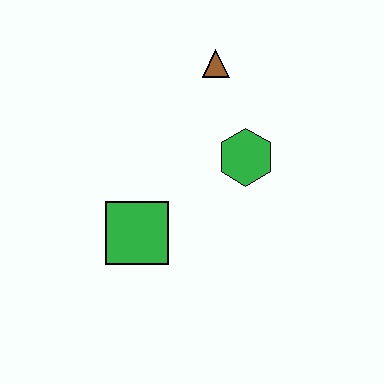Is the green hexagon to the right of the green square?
Yes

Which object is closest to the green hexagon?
The brown triangle is closest to the green hexagon.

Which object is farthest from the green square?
The brown triangle is farthest from the green square.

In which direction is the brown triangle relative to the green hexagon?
The brown triangle is above the green hexagon.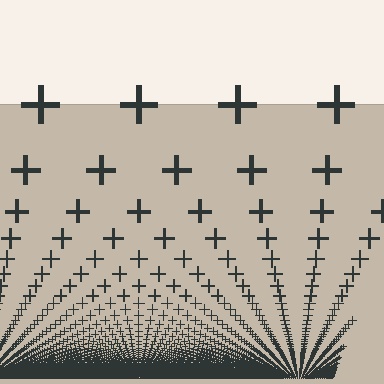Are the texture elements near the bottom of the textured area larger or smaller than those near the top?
Smaller. The gradient is inverted — elements near the bottom are smaller and denser.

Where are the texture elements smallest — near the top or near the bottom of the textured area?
Near the bottom.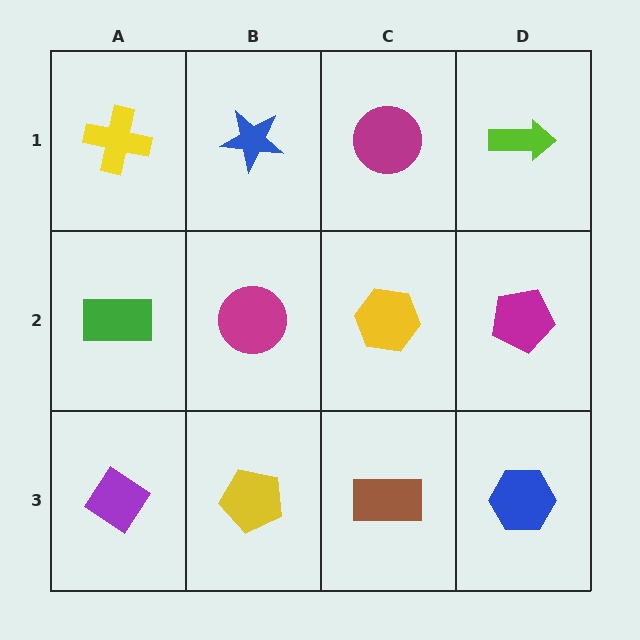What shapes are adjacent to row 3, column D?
A magenta pentagon (row 2, column D), a brown rectangle (row 3, column C).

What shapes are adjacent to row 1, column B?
A magenta circle (row 2, column B), a yellow cross (row 1, column A), a magenta circle (row 1, column C).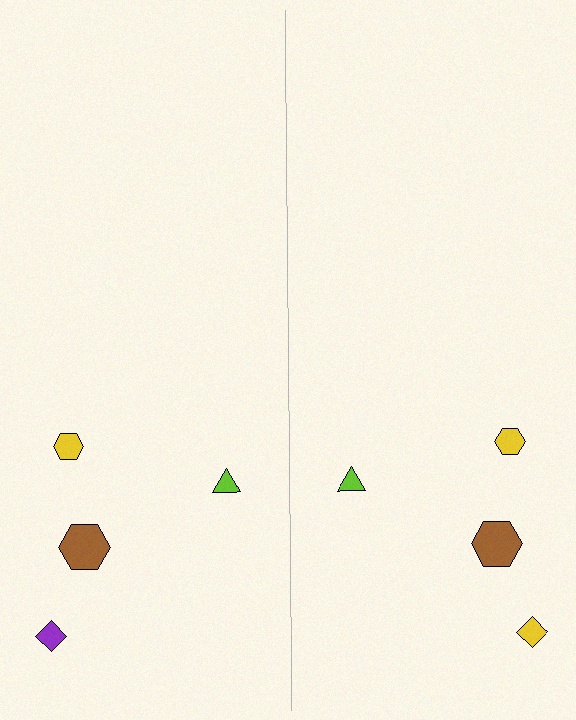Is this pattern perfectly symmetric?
No, the pattern is not perfectly symmetric. The yellow diamond on the right side breaks the symmetry — its mirror counterpart is purple.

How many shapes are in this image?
There are 8 shapes in this image.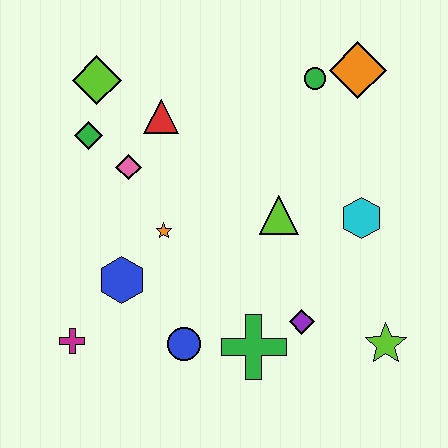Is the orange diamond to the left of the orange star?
No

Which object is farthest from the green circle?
The magenta cross is farthest from the green circle.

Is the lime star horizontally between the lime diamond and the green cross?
No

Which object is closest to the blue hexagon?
The orange star is closest to the blue hexagon.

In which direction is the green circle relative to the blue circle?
The green circle is above the blue circle.